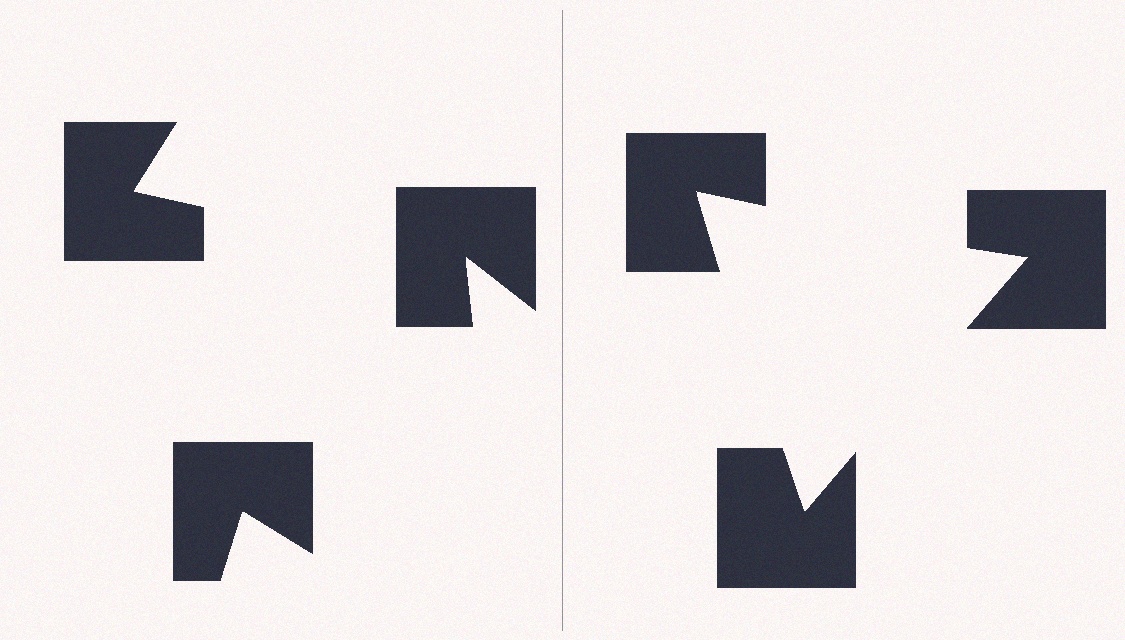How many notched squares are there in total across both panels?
6 — 3 on each side.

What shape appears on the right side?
An illusory triangle.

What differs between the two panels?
The notched squares are positioned identically on both sides; only the wedge orientations differ. On the right they align to a triangle; on the left they are misaligned.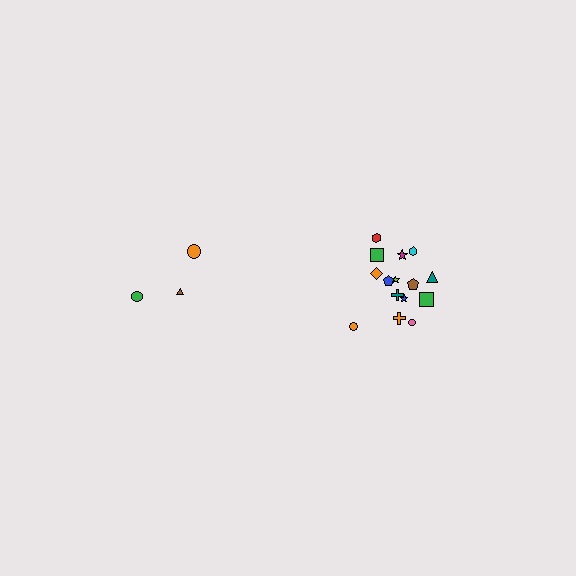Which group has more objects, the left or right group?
The right group.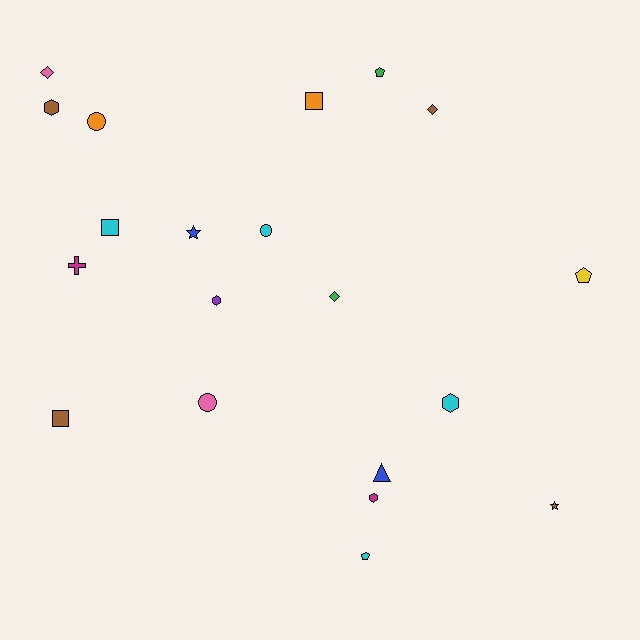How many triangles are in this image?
There is 1 triangle.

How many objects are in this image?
There are 20 objects.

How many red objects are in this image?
There are no red objects.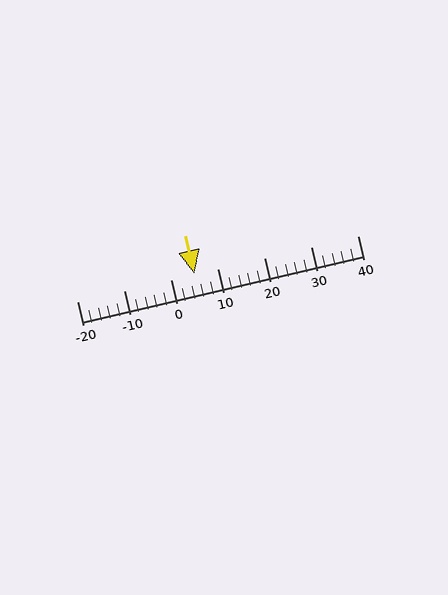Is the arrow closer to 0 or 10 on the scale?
The arrow is closer to 10.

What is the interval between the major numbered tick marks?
The major tick marks are spaced 10 units apart.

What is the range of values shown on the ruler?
The ruler shows values from -20 to 40.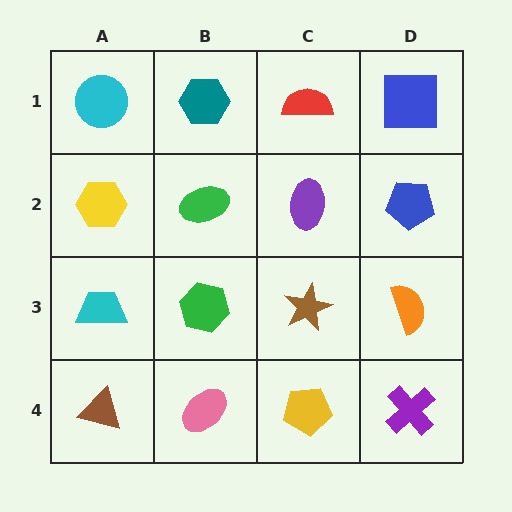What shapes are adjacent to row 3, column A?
A yellow hexagon (row 2, column A), a brown triangle (row 4, column A), a green hexagon (row 3, column B).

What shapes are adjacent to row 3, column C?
A purple ellipse (row 2, column C), a yellow pentagon (row 4, column C), a green hexagon (row 3, column B), an orange semicircle (row 3, column D).